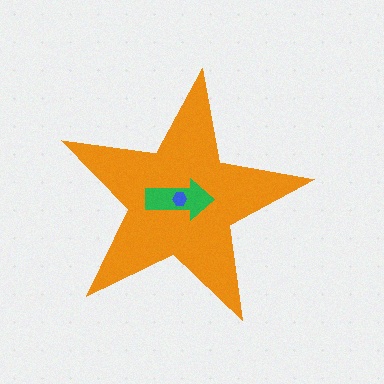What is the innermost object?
The blue hexagon.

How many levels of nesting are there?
3.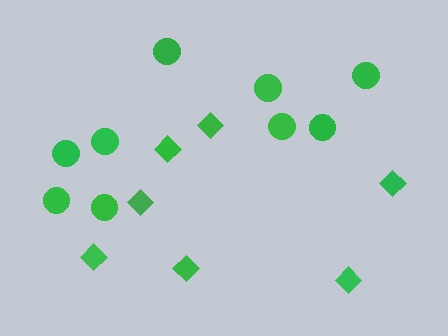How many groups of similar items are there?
There are 2 groups: one group of diamonds (7) and one group of circles (9).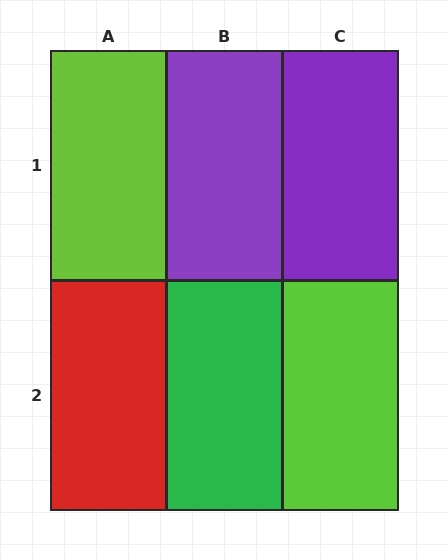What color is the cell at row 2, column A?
Red.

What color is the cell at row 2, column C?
Lime.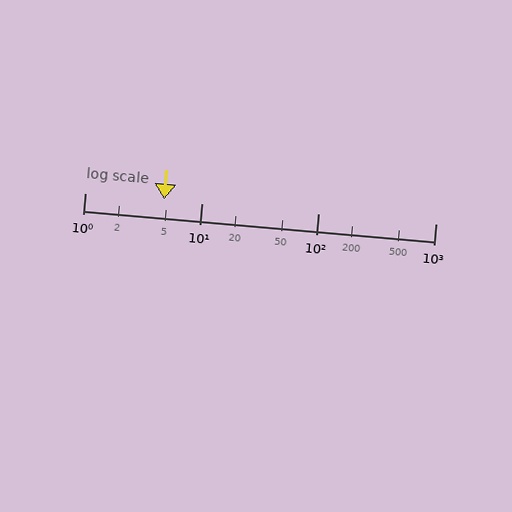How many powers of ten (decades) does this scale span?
The scale spans 3 decades, from 1 to 1000.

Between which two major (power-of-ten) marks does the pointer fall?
The pointer is between 1 and 10.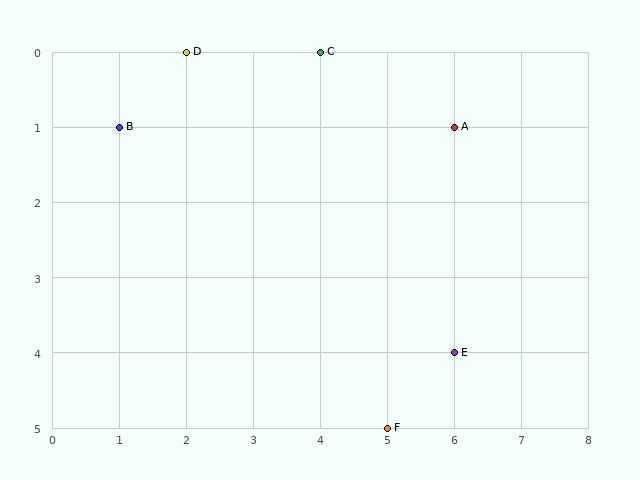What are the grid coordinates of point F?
Point F is at grid coordinates (5, 5).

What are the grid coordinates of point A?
Point A is at grid coordinates (6, 1).